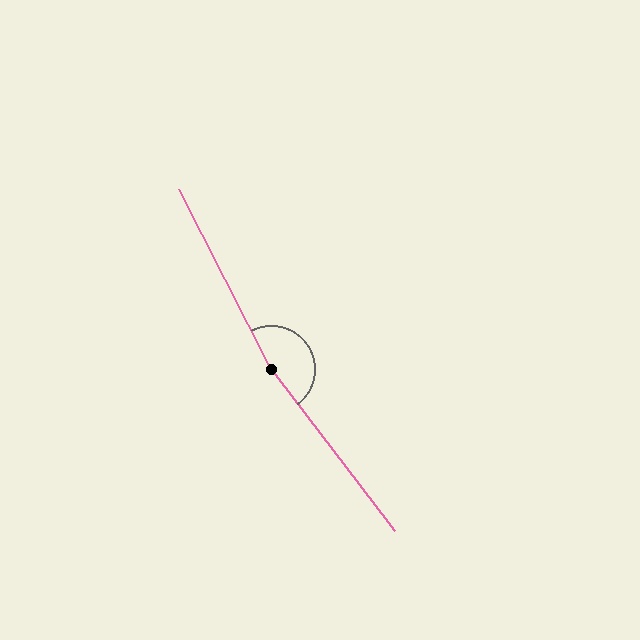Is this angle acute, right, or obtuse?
It is obtuse.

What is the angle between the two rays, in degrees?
Approximately 170 degrees.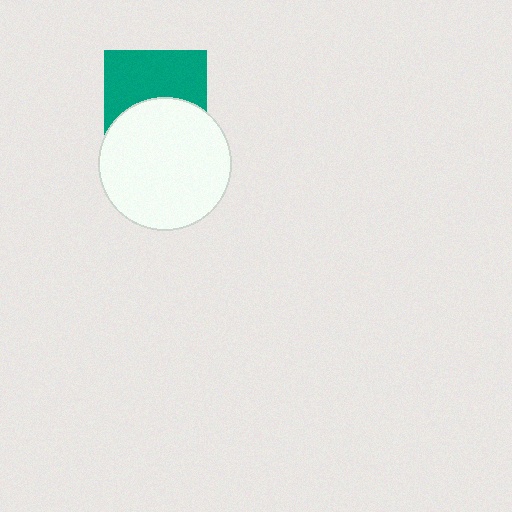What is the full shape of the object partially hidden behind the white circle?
The partially hidden object is a teal square.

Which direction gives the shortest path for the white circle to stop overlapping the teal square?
Moving down gives the shortest separation.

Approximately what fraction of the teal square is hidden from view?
Roughly 46% of the teal square is hidden behind the white circle.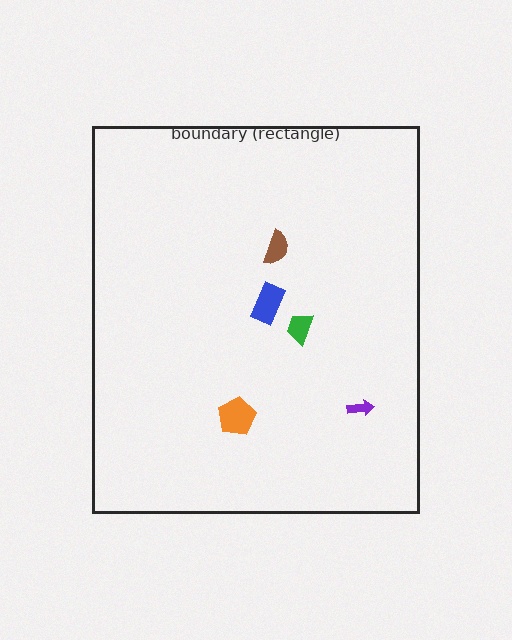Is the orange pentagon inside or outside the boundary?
Inside.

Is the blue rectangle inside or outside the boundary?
Inside.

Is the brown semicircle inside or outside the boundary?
Inside.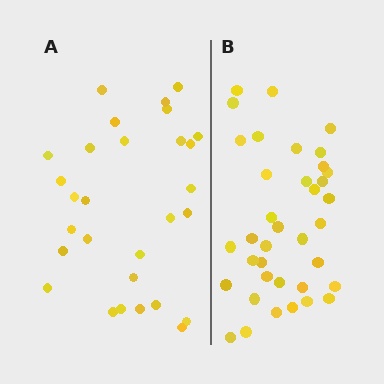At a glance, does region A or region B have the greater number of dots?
Region B (the right region) has more dots.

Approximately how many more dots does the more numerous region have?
Region B has roughly 8 or so more dots than region A.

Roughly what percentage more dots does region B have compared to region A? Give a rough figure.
About 30% more.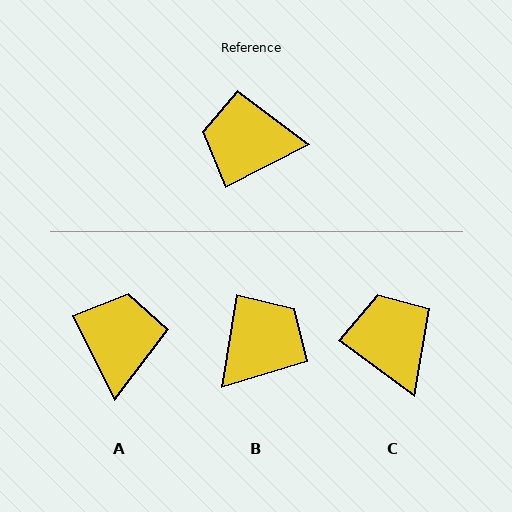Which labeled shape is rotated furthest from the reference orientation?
B, about 126 degrees away.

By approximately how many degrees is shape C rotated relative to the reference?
Approximately 63 degrees clockwise.